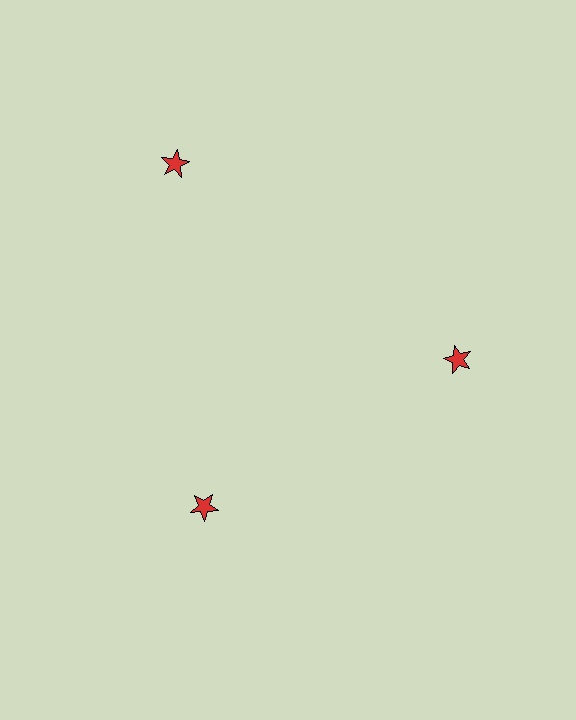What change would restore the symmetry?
The symmetry would be restored by moving it inward, back onto the ring so that all 3 stars sit at equal angles and equal distance from the center.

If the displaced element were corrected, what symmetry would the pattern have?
It would have 3-fold rotational symmetry — the pattern would map onto itself every 120 degrees.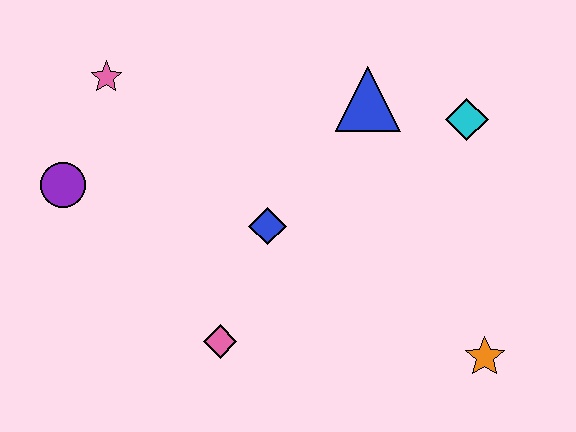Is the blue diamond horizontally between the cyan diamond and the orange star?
No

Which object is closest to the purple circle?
The pink star is closest to the purple circle.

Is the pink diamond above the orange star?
Yes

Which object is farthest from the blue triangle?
The purple circle is farthest from the blue triangle.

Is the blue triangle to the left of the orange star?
Yes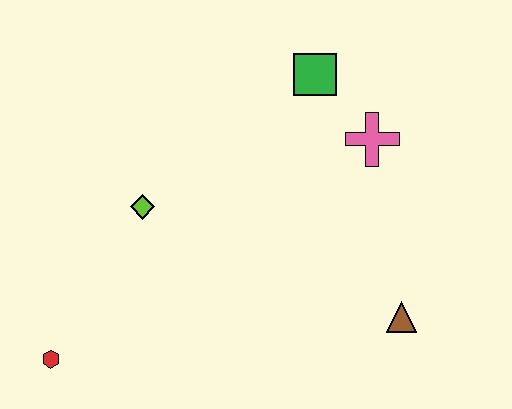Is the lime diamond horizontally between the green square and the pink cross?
No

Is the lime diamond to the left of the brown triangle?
Yes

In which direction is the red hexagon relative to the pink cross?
The red hexagon is to the left of the pink cross.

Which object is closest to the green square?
The pink cross is closest to the green square.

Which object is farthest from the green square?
The red hexagon is farthest from the green square.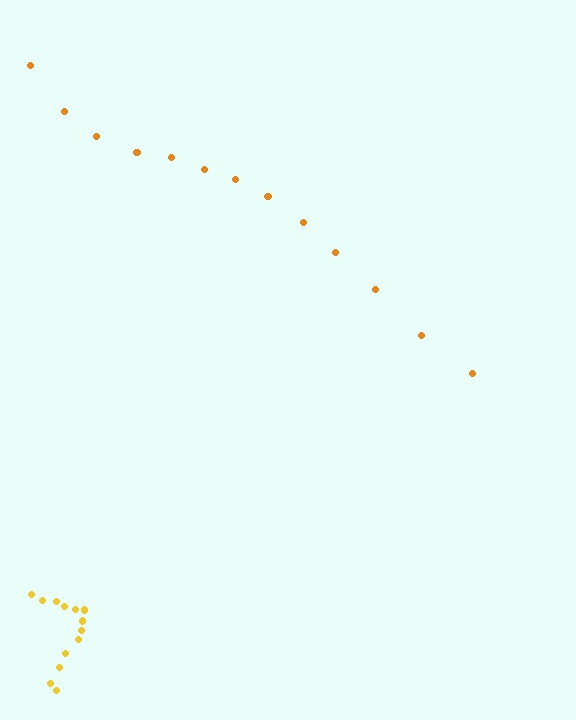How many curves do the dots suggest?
There are 2 distinct paths.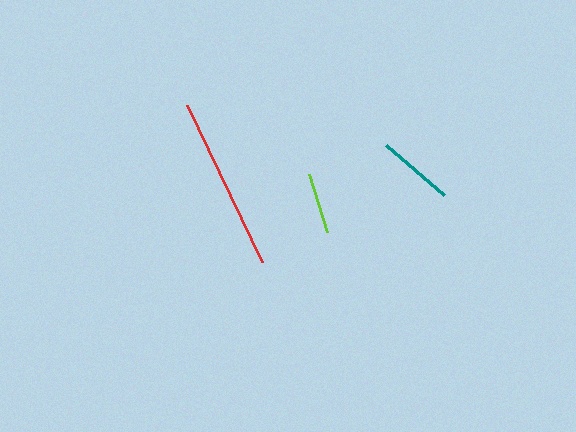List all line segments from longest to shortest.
From longest to shortest: red, teal, lime.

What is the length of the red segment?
The red segment is approximately 174 pixels long.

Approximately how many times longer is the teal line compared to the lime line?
The teal line is approximately 1.2 times the length of the lime line.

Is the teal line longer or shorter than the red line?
The red line is longer than the teal line.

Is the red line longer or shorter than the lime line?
The red line is longer than the lime line.